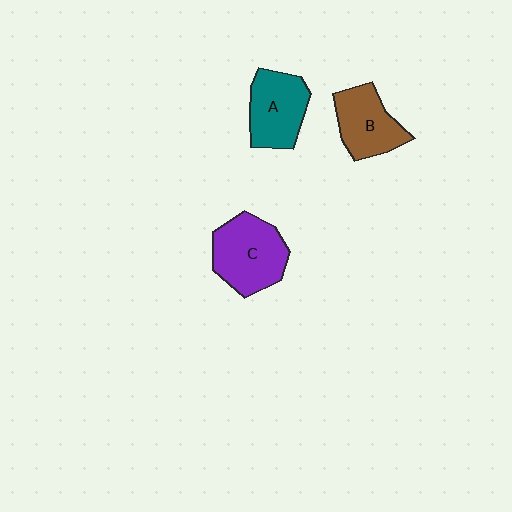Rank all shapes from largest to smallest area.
From largest to smallest: C (purple), A (teal), B (brown).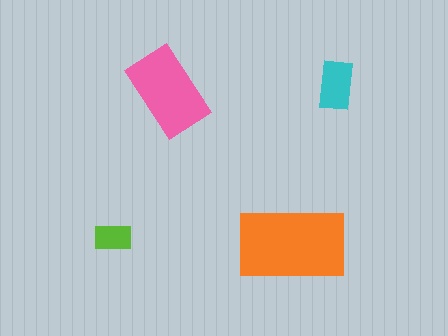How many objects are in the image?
There are 4 objects in the image.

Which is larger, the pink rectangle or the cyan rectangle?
The pink one.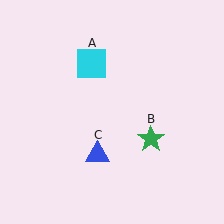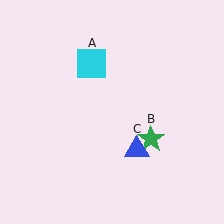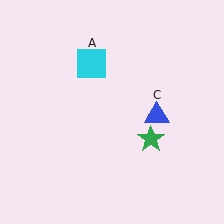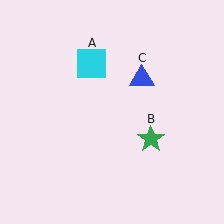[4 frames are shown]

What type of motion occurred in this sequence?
The blue triangle (object C) rotated counterclockwise around the center of the scene.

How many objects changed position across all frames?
1 object changed position: blue triangle (object C).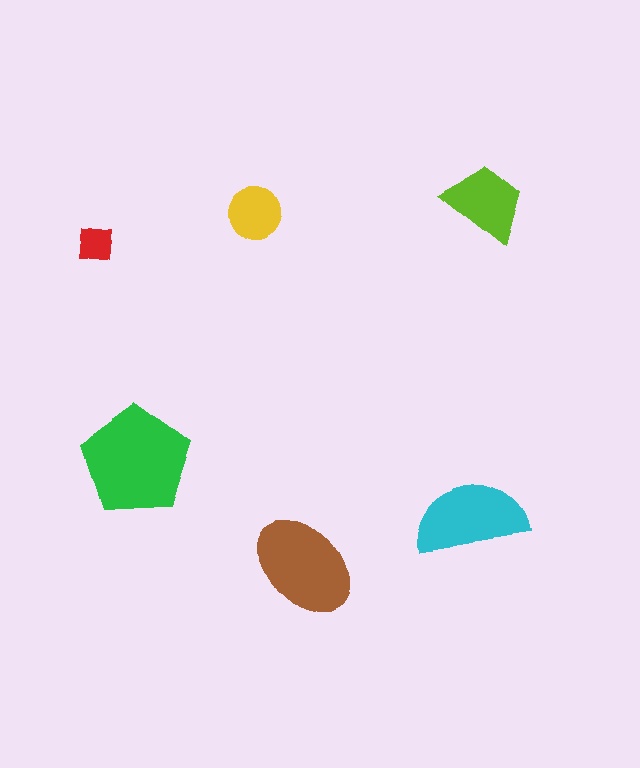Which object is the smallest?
The red square.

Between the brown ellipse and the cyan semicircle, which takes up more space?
The brown ellipse.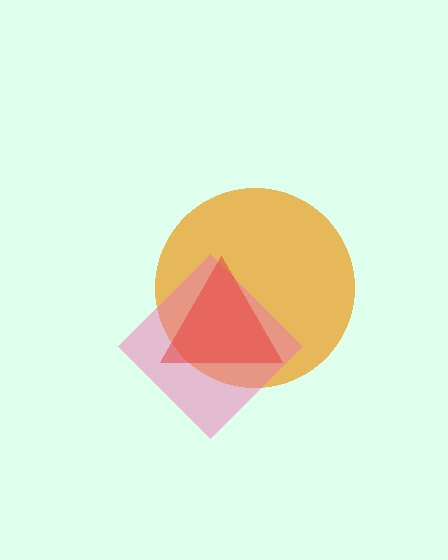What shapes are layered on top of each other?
The layered shapes are: an orange circle, a pink diamond, a red triangle.